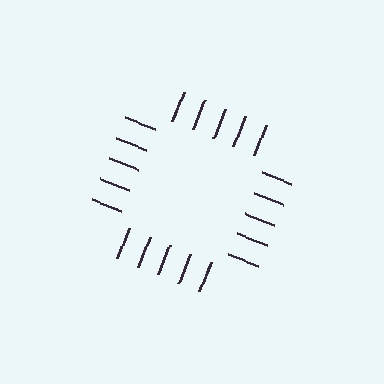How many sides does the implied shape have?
4 sides — the line-ends trace a square.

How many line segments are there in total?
20 — 5 along each of the 4 edges.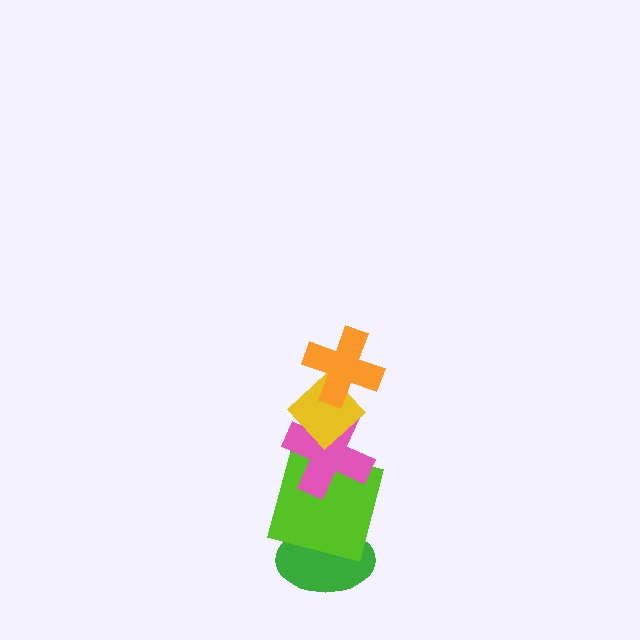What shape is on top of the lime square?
The pink cross is on top of the lime square.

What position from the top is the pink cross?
The pink cross is 3rd from the top.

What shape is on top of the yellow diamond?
The orange cross is on top of the yellow diamond.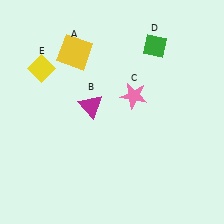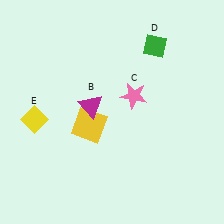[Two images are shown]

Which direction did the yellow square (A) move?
The yellow square (A) moved down.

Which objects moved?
The objects that moved are: the yellow square (A), the yellow diamond (E).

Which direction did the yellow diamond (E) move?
The yellow diamond (E) moved down.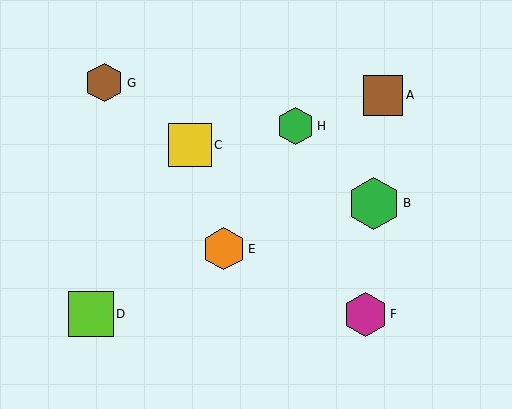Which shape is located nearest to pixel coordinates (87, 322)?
The lime square (labeled D) at (91, 314) is nearest to that location.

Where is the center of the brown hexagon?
The center of the brown hexagon is at (104, 83).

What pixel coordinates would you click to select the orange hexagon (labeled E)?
Click at (224, 249) to select the orange hexagon E.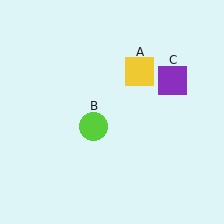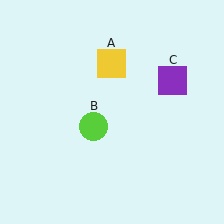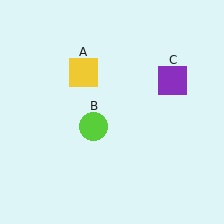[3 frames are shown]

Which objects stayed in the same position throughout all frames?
Lime circle (object B) and purple square (object C) remained stationary.